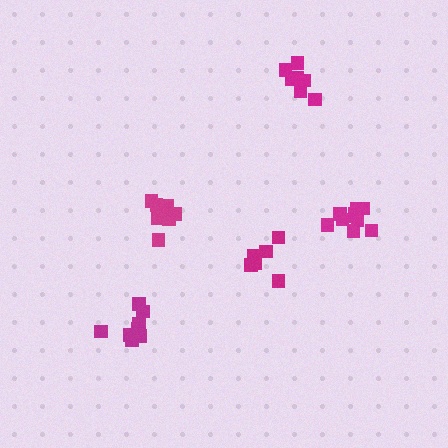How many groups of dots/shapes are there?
There are 5 groups.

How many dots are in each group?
Group 1: 10 dots, Group 2: 6 dots, Group 3: 10 dots, Group 4: 7 dots, Group 5: 8 dots (41 total).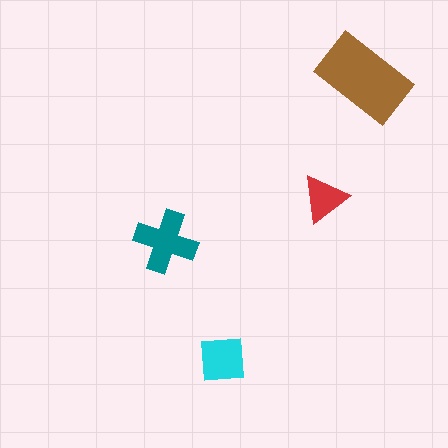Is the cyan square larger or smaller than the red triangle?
Larger.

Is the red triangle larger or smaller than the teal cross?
Smaller.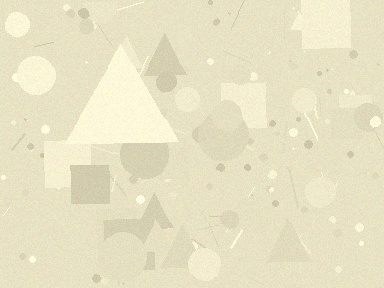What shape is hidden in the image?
A triangle is hidden in the image.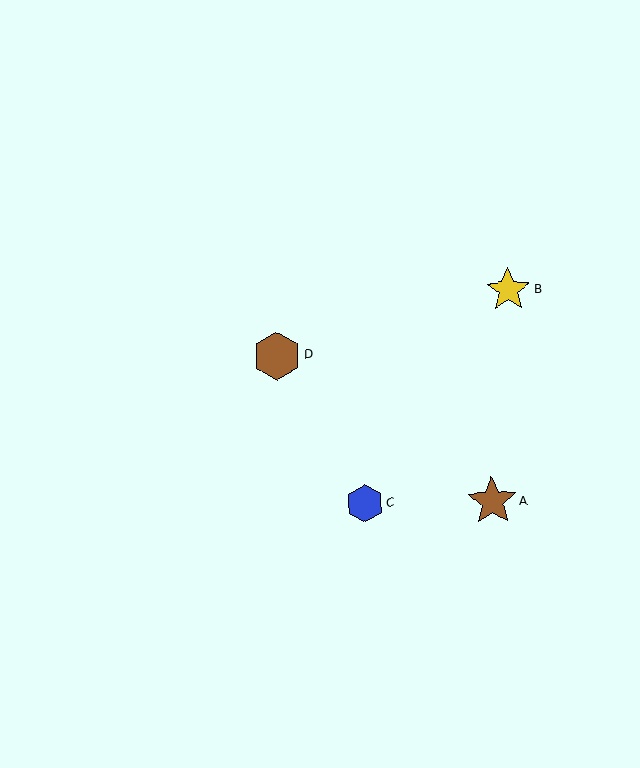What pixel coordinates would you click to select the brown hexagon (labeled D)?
Click at (277, 356) to select the brown hexagon D.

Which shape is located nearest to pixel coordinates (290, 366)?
The brown hexagon (labeled D) at (277, 356) is nearest to that location.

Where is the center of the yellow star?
The center of the yellow star is at (508, 290).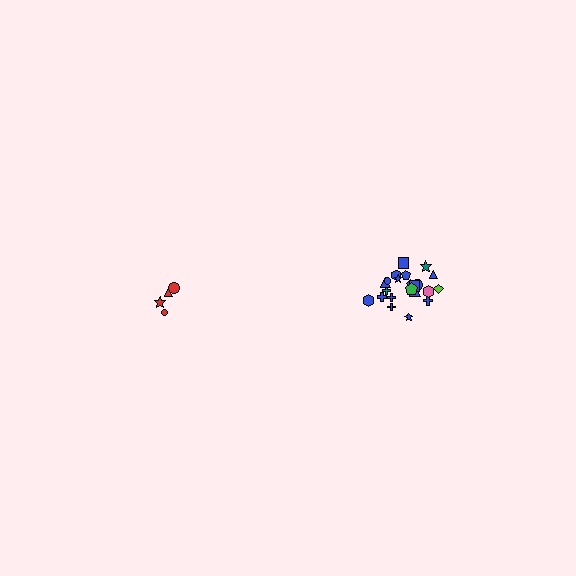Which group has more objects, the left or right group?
The right group.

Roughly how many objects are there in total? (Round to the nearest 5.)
Roughly 25 objects in total.